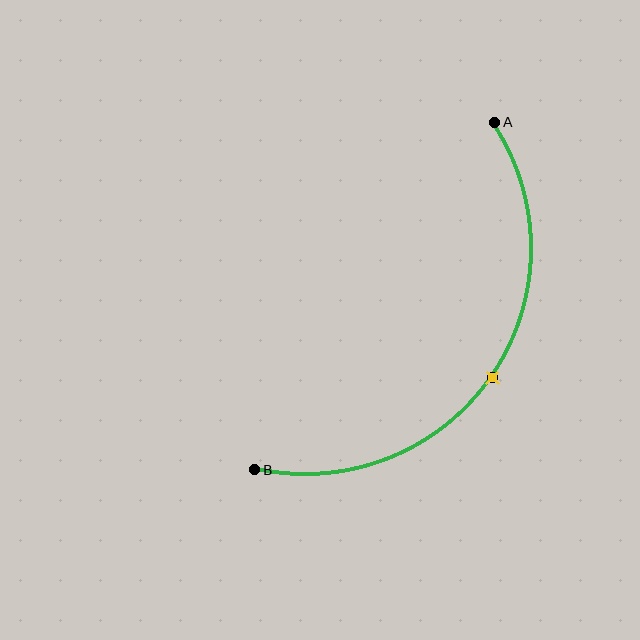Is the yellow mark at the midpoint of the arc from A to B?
Yes. The yellow mark lies on the arc at equal arc-length from both A and B — it is the arc midpoint.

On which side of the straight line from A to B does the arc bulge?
The arc bulges below and to the right of the straight line connecting A and B.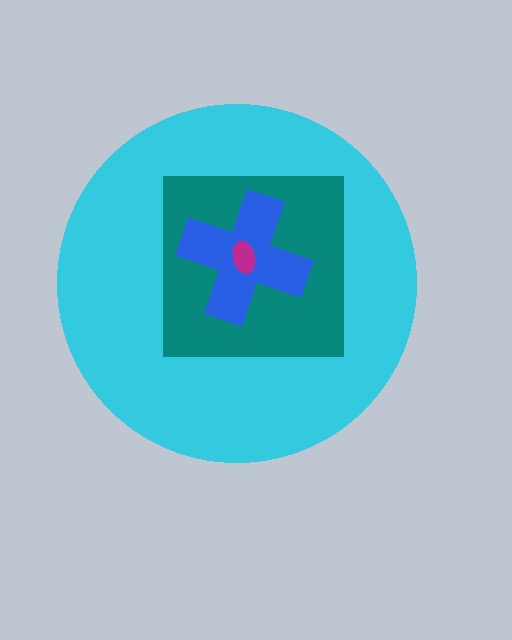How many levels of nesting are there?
4.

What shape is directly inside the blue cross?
The magenta ellipse.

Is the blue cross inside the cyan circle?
Yes.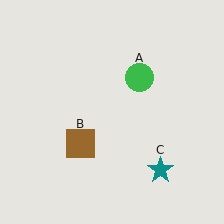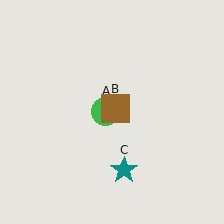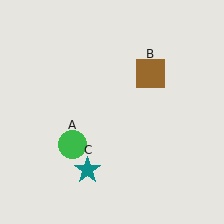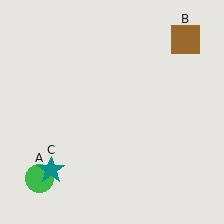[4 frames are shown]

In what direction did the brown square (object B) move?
The brown square (object B) moved up and to the right.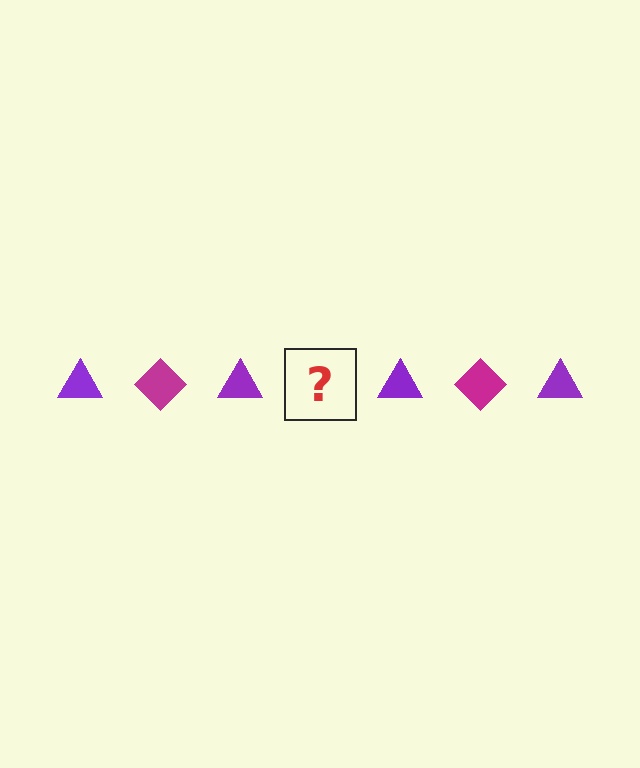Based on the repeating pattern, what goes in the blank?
The blank should be a magenta diamond.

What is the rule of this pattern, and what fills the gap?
The rule is that the pattern alternates between purple triangle and magenta diamond. The gap should be filled with a magenta diamond.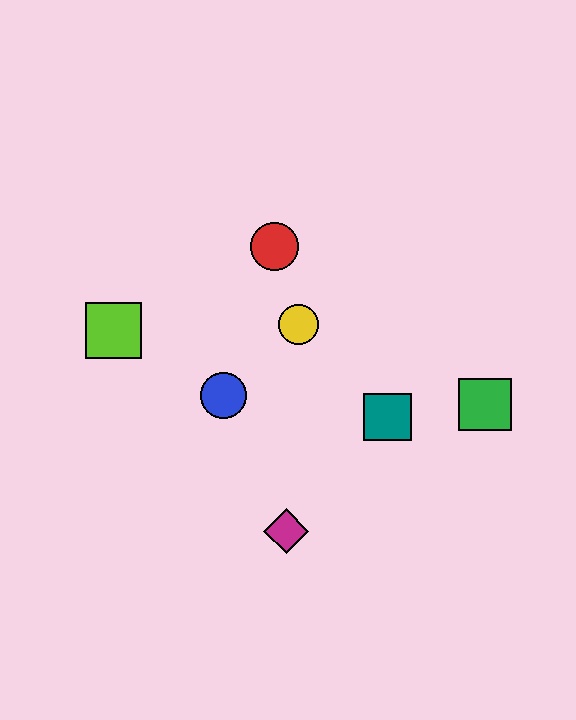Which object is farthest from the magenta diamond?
The red circle is farthest from the magenta diamond.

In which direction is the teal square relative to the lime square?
The teal square is to the right of the lime square.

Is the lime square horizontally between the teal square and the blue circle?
No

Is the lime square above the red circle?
No